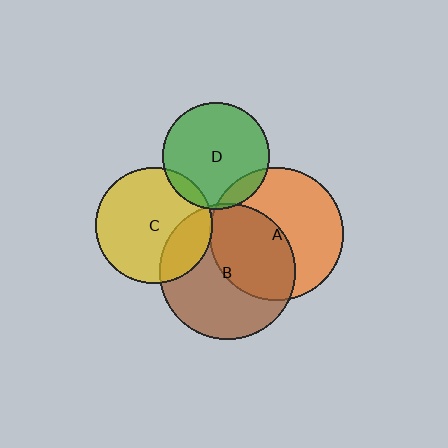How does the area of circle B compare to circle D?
Approximately 1.6 times.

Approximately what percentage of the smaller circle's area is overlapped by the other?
Approximately 25%.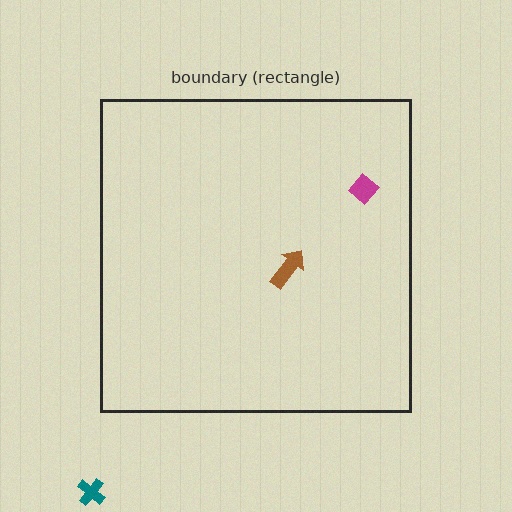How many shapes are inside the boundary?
2 inside, 1 outside.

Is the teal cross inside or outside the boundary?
Outside.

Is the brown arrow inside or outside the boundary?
Inside.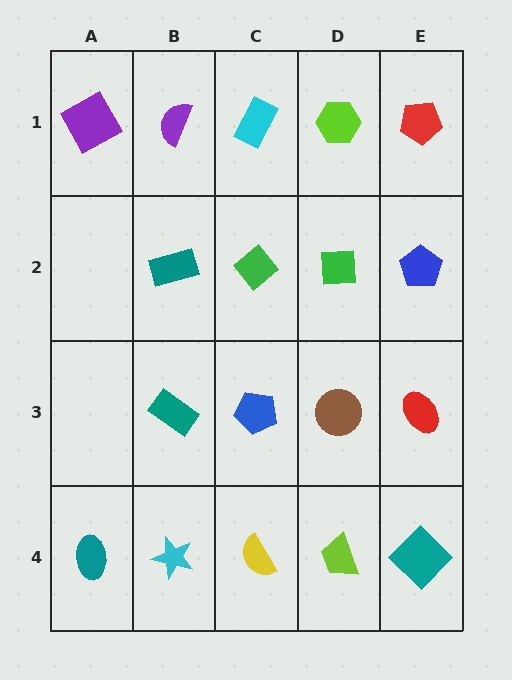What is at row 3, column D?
A brown circle.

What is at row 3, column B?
A teal rectangle.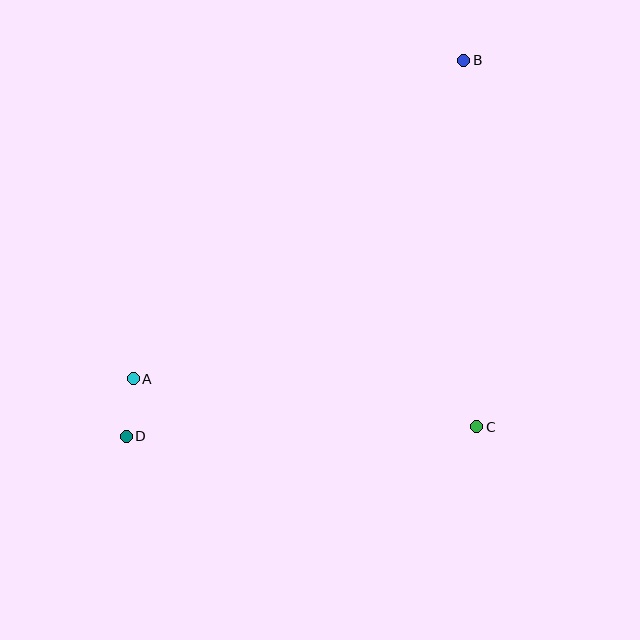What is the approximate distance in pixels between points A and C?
The distance between A and C is approximately 347 pixels.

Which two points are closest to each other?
Points A and D are closest to each other.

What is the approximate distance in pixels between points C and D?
The distance between C and D is approximately 351 pixels.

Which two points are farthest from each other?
Points B and D are farthest from each other.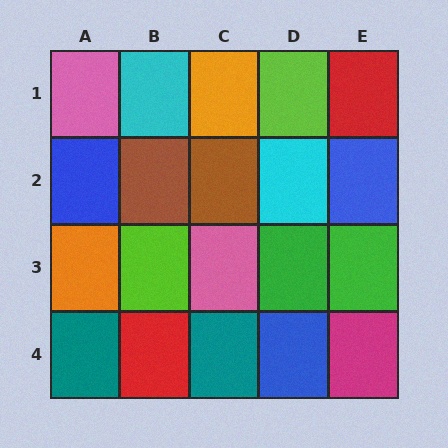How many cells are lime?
2 cells are lime.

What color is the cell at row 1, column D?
Lime.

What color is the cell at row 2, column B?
Brown.